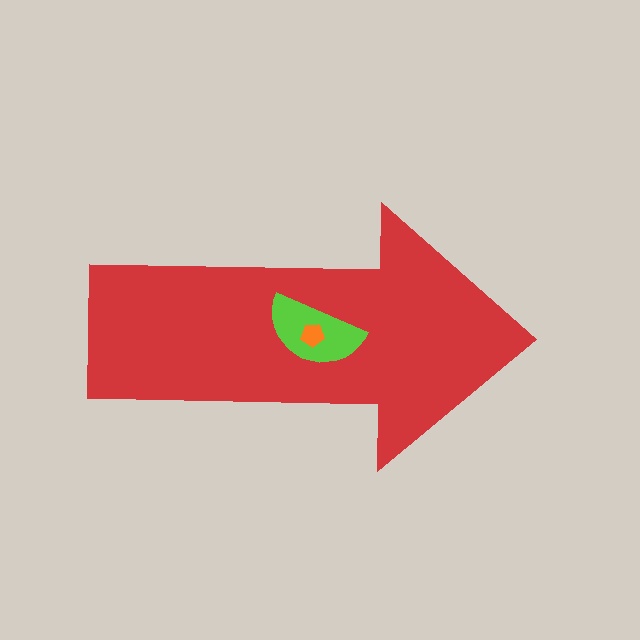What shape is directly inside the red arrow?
The lime semicircle.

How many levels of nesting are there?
3.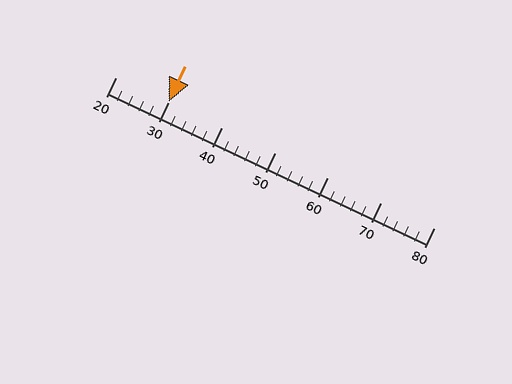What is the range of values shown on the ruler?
The ruler shows values from 20 to 80.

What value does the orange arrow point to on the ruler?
The orange arrow points to approximately 30.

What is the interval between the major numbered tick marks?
The major tick marks are spaced 10 units apart.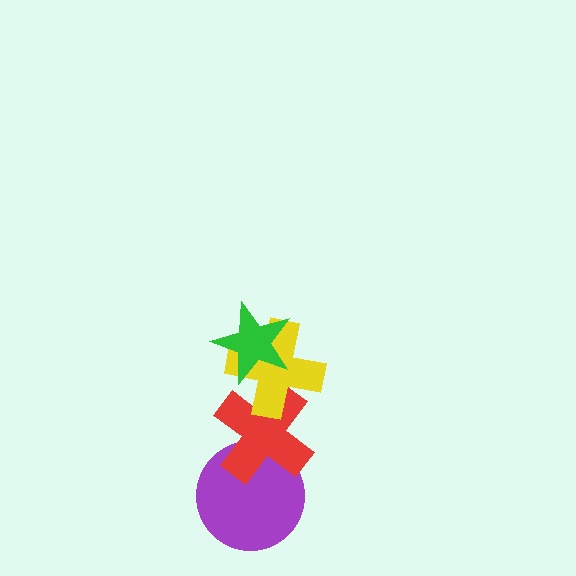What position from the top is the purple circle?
The purple circle is 4th from the top.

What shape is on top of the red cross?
The yellow cross is on top of the red cross.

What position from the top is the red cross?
The red cross is 3rd from the top.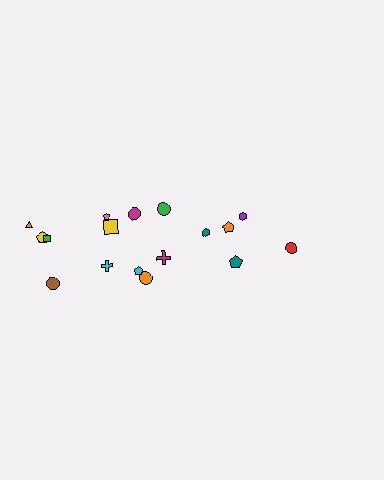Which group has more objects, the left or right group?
The left group.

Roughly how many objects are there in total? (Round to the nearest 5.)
Roughly 15 objects in total.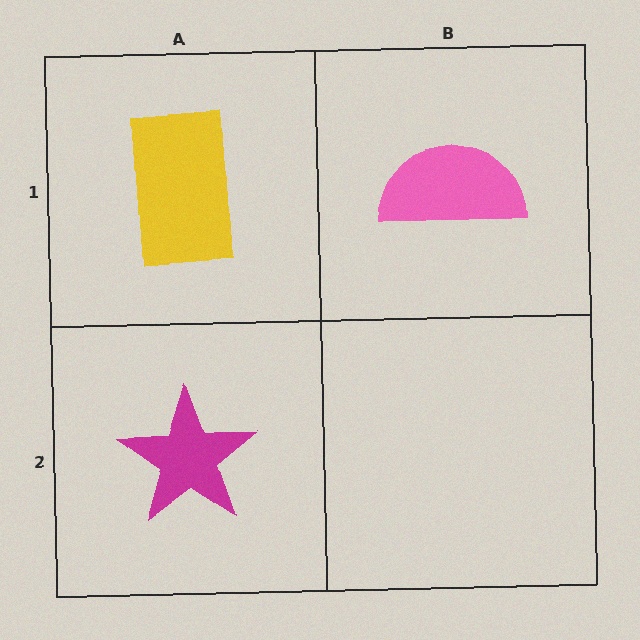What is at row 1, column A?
A yellow rectangle.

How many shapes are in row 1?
2 shapes.